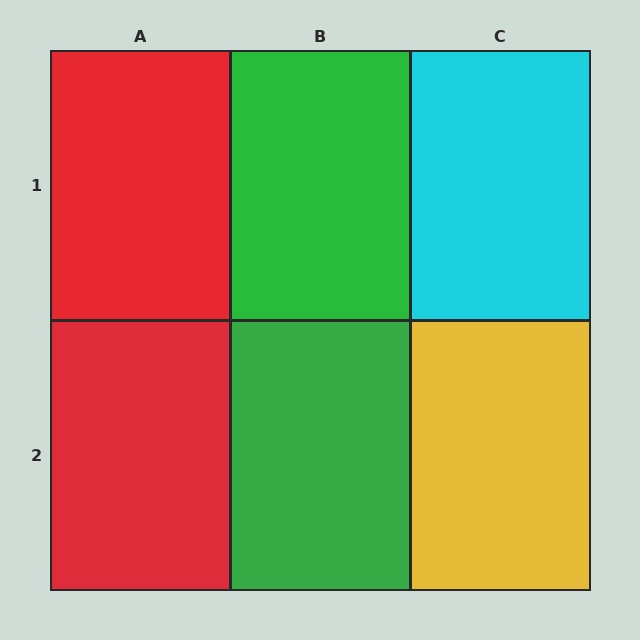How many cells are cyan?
1 cell is cyan.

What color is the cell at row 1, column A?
Red.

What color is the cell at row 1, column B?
Green.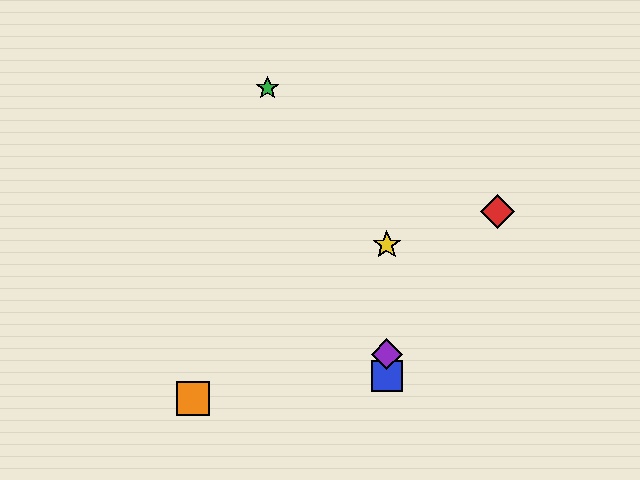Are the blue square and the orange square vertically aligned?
No, the blue square is at x≈387 and the orange square is at x≈193.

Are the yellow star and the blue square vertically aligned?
Yes, both are at x≈387.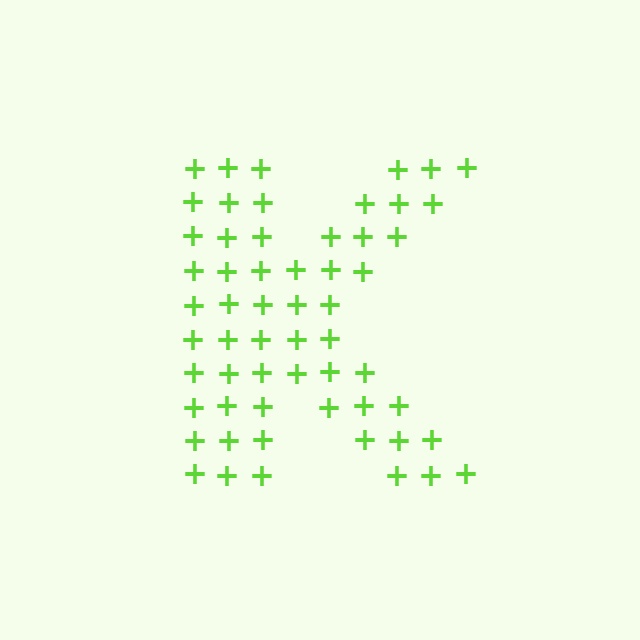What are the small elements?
The small elements are plus signs.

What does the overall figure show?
The overall figure shows the letter K.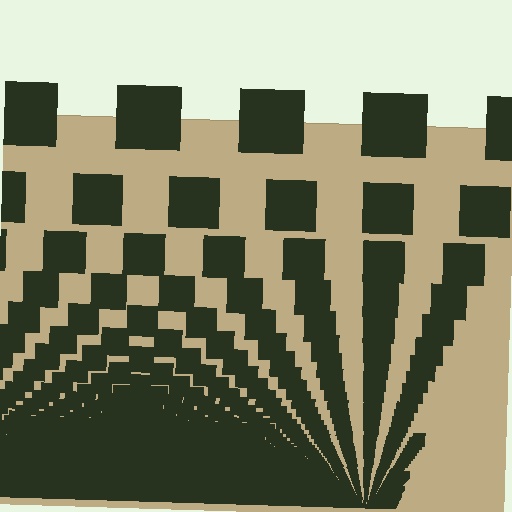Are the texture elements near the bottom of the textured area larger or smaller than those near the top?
Smaller. The gradient is inverted — elements near the bottom are smaller and denser.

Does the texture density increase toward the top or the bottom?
Density increases toward the bottom.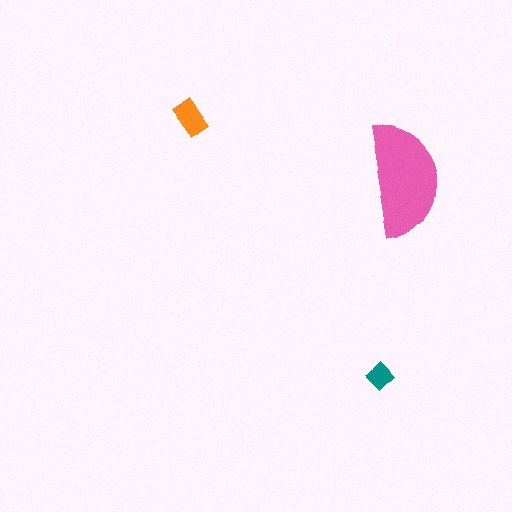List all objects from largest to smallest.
The pink semicircle, the orange rectangle, the teal diamond.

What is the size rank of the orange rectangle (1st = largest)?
2nd.